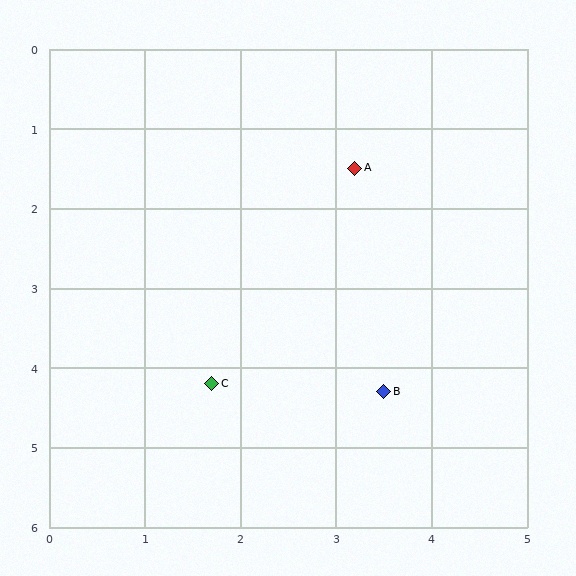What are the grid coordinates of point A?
Point A is at approximately (3.2, 1.5).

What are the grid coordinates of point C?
Point C is at approximately (1.7, 4.2).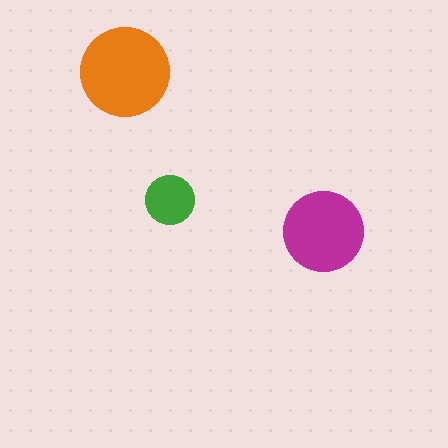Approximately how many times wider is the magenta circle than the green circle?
About 1.5 times wider.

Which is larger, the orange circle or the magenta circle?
The orange one.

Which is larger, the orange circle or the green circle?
The orange one.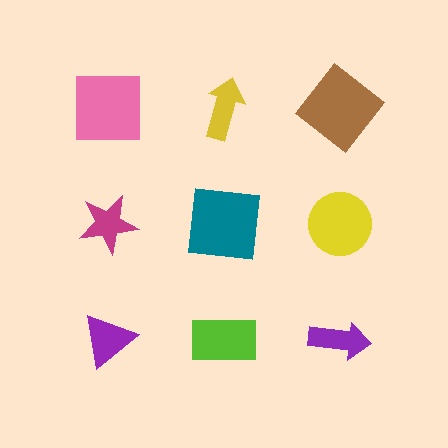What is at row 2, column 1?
A magenta star.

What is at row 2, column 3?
A yellow circle.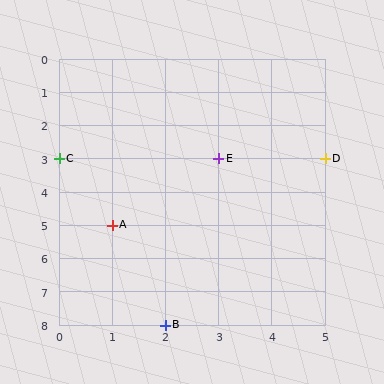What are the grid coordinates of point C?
Point C is at grid coordinates (0, 3).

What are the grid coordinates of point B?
Point B is at grid coordinates (2, 8).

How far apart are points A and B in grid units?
Points A and B are 1 column and 3 rows apart (about 3.2 grid units diagonally).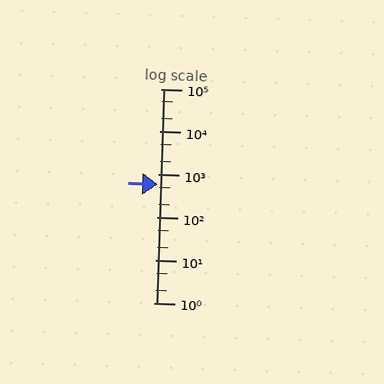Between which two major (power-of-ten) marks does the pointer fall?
The pointer is between 100 and 1000.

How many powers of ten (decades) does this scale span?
The scale spans 5 decades, from 1 to 100000.